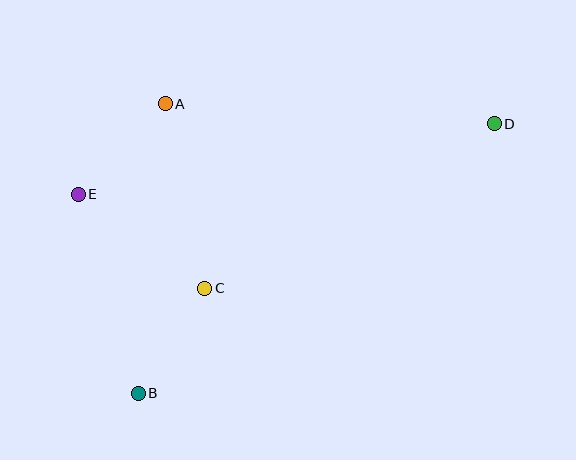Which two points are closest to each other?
Points B and C are closest to each other.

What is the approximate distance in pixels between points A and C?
The distance between A and C is approximately 189 pixels.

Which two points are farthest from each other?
Points B and D are farthest from each other.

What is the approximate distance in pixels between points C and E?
The distance between C and E is approximately 158 pixels.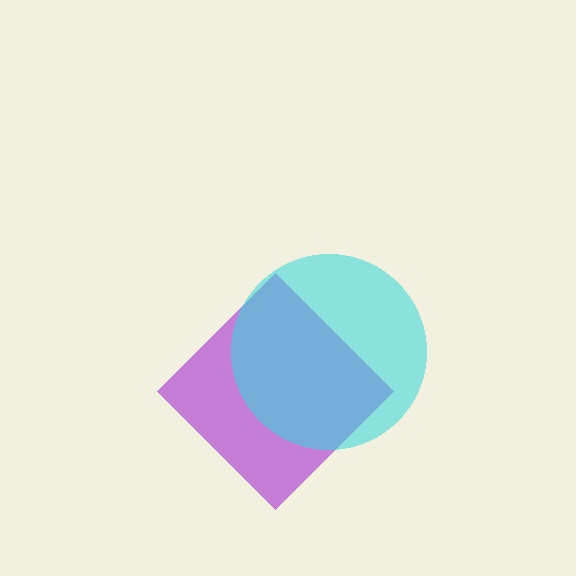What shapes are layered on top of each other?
The layered shapes are: a purple diamond, a cyan circle.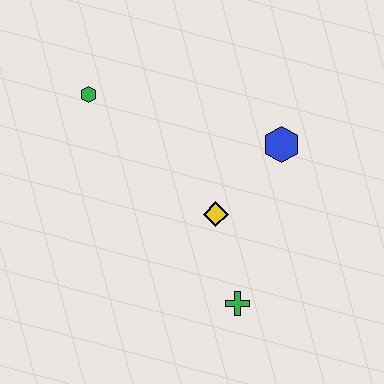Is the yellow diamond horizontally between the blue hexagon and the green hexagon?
Yes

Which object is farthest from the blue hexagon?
The green hexagon is farthest from the blue hexagon.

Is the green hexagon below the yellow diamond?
No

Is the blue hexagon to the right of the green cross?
Yes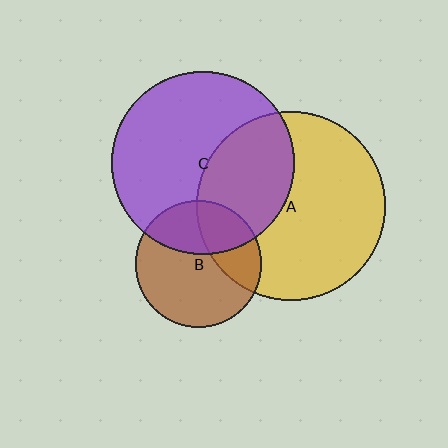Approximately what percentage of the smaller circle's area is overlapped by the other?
Approximately 35%.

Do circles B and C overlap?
Yes.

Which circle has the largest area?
Circle A (yellow).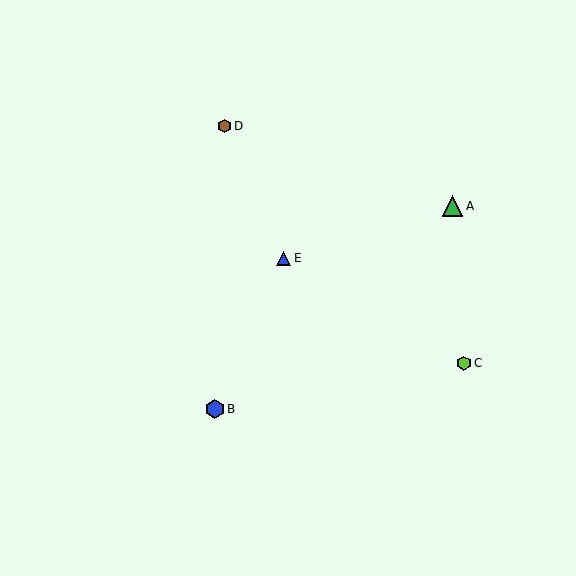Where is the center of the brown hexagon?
The center of the brown hexagon is at (225, 126).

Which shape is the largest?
The green triangle (labeled A) is the largest.